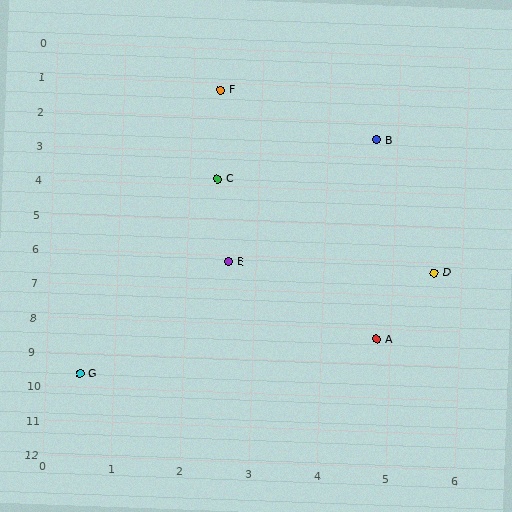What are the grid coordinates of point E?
Point E is at approximately (2.6, 6.2).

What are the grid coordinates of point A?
Point A is at approximately (4.8, 8.3).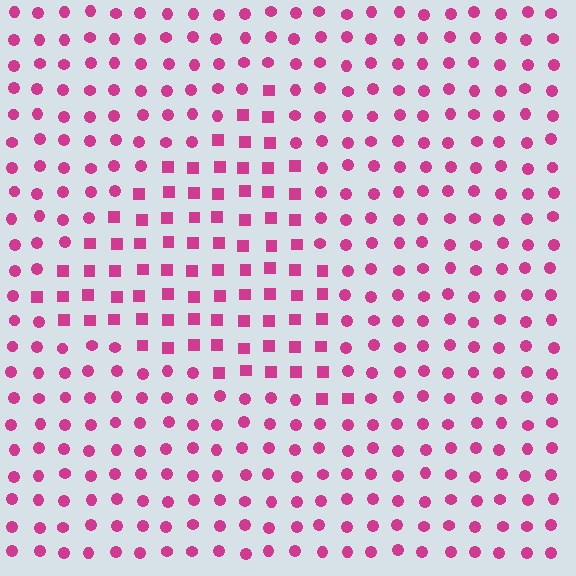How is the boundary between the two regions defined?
The boundary is defined by a change in element shape: squares inside vs. circles outside. All elements share the same color and spacing.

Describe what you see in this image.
The image is filled with small magenta elements arranged in a uniform grid. A triangle-shaped region contains squares, while the surrounding area contains circles. The boundary is defined purely by the change in element shape.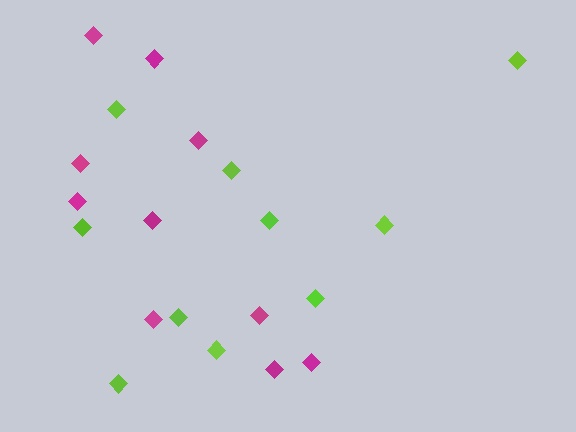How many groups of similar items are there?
There are 2 groups: one group of magenta diamonds (10) and one group of lime diamonds (10).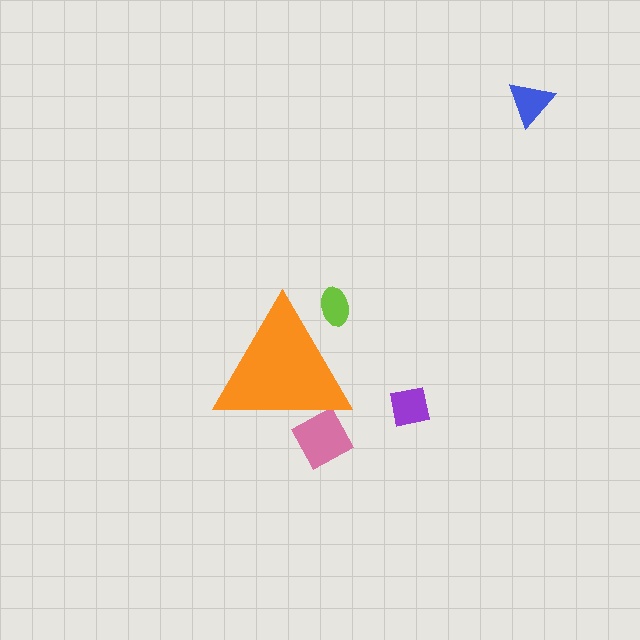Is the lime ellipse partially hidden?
Yes, the lime ellipse is partially hidden behind the orange triangle.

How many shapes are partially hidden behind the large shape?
2 shapes are partially hidden.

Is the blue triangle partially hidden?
No, the blue triangle is fully visible.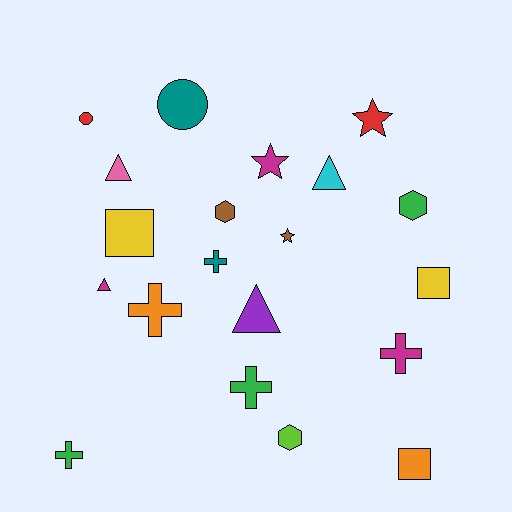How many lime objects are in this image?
There is 1 lime object.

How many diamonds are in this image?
There are no diamonds.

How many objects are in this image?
There are 20 objects.